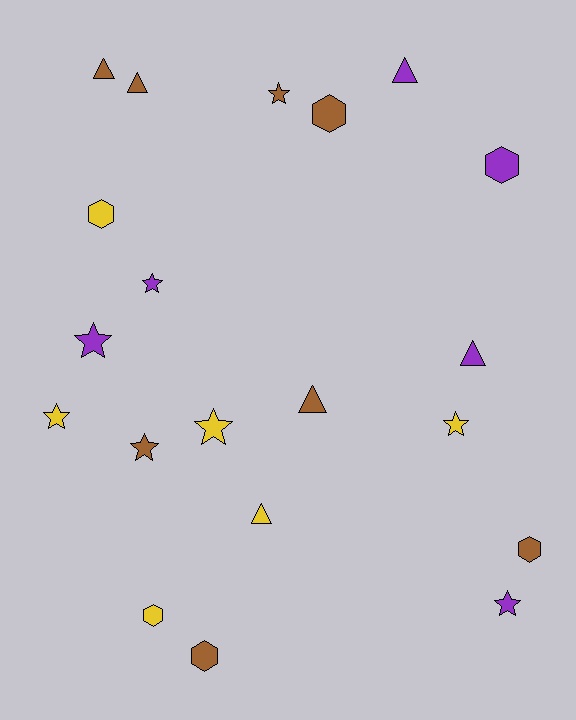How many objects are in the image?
There are 20 objects.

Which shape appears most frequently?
Star, with 8 objects.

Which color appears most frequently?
Brown, with 8 objects.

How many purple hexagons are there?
There is 1 purple hexagon.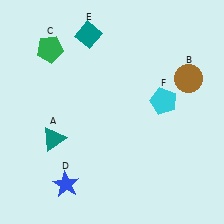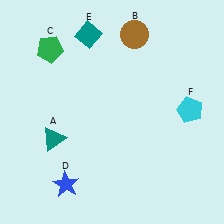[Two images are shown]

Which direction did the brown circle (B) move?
The brown circle (B) moved left.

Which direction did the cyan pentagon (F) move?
The cyan pentagon (F) moved right.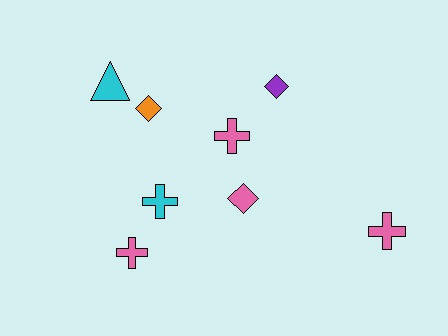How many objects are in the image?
There are 8 objects.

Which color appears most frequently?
Pink, with 4 objects.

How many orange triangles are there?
There are no orange triangles.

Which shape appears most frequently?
Cross, with 4 objects.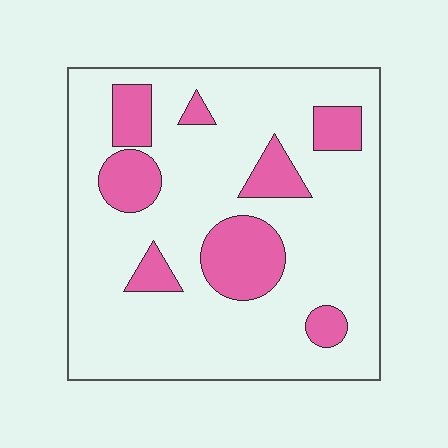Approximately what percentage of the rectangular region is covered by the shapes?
Approximately 20%.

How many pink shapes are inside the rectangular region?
8.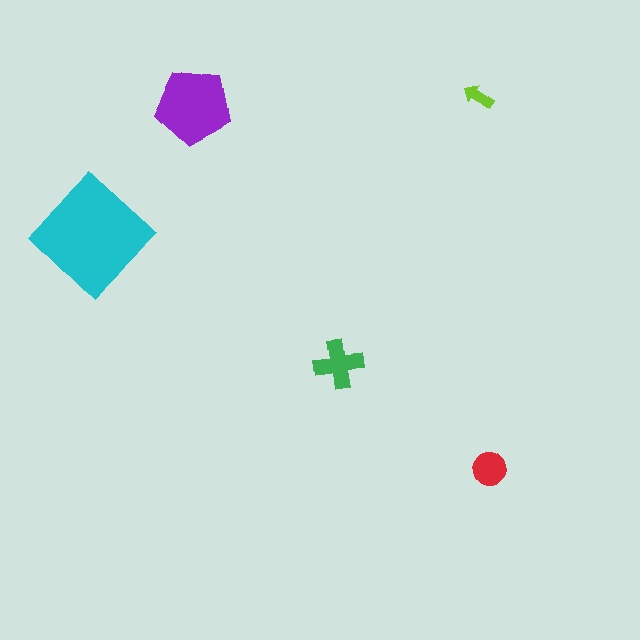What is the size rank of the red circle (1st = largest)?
4th.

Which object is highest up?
The purple pentagon is topmost.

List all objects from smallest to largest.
The lime arrow, the red circle, the green cross, the purple pentagon, the cyan diamond.